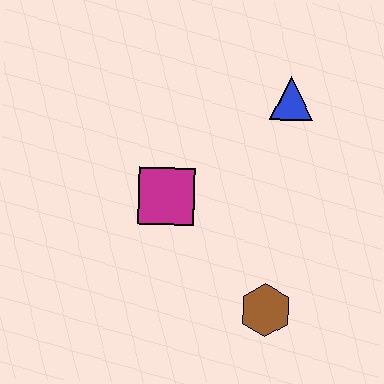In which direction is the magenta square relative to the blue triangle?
The magenta square is to the left of the blue triangle.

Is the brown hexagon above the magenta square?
No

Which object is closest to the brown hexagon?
The magenta square is closest to the brown hexagon.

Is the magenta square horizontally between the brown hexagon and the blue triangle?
No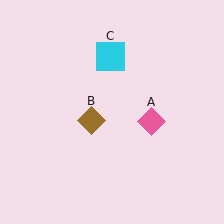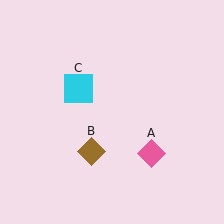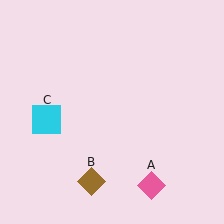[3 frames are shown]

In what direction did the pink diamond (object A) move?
The pink diamond (object A) moved down.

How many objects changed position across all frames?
3 objects changed position: pink diamond (object A), brown diamond (object B), cyan square (object C).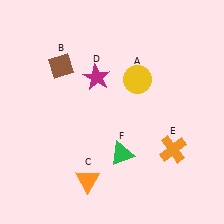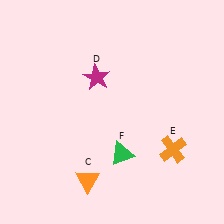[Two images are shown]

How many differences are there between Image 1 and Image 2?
There are 2 differences between the two images.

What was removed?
The brown diamond (B), the yellow circle (A) were removed in Image 2.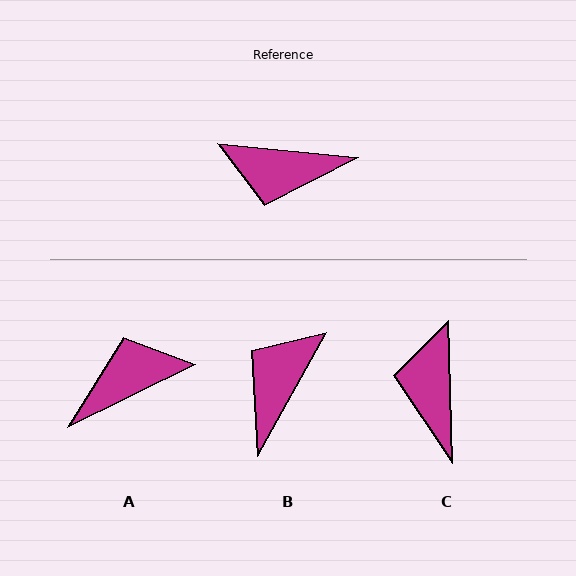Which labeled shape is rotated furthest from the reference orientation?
A, about 148 degrees away.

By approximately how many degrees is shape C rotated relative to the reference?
Approximately 83 degrees clockwise.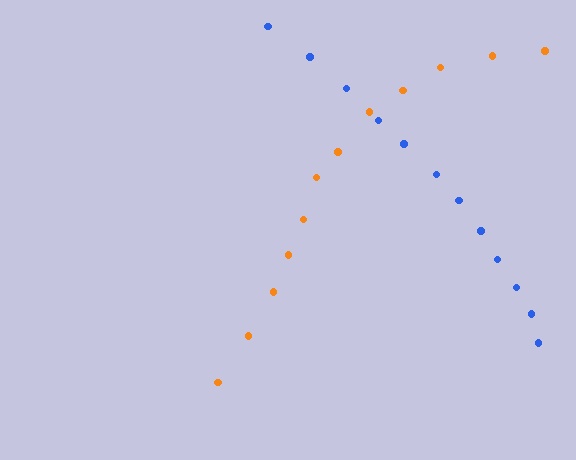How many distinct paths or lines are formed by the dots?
There are 2 distinct paths.